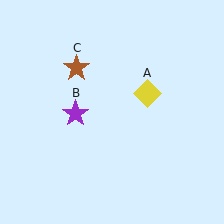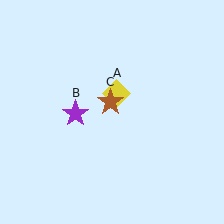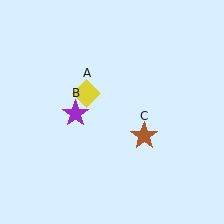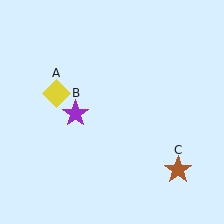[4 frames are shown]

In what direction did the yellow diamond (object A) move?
The yellow diamond (object A) moved left.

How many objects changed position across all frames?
2 objects changed position: yellow diamond (object A), brown star (object C).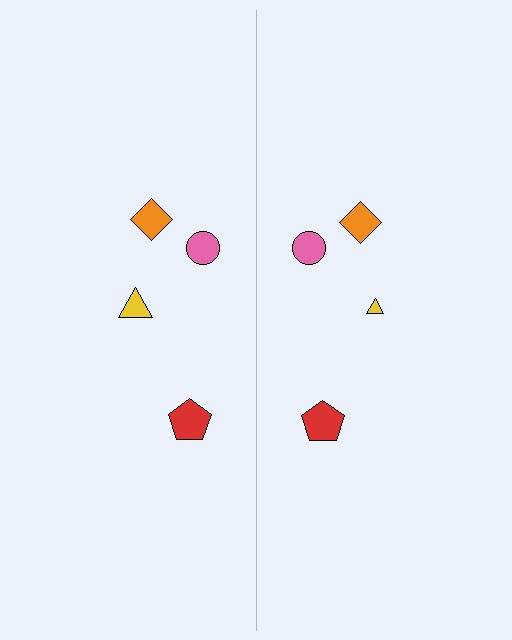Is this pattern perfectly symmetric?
No, the pattern is not perfectly symmetric. The yellow triangle on the right side has a different size than its mirror counterpart.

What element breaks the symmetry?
The yellow triangle on the right side has a different size than its mirror counterpart.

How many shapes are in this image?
There are 8 shapes in this image.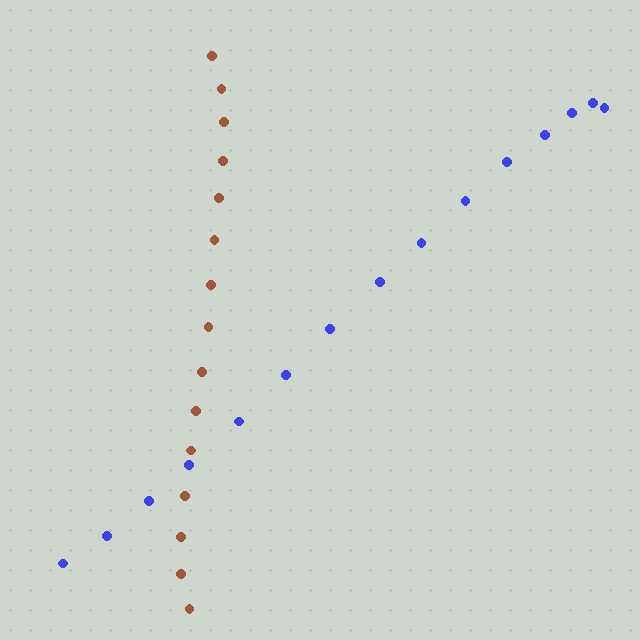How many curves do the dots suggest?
There are 2 distinct paths.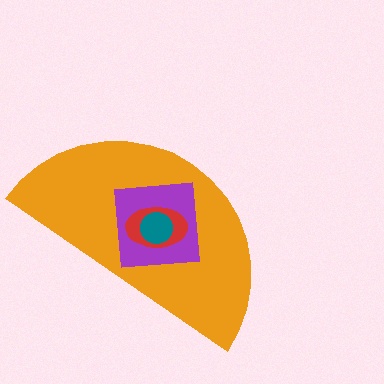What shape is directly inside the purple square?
The red ellipse.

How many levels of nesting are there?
4.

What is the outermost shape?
The orange semicircle.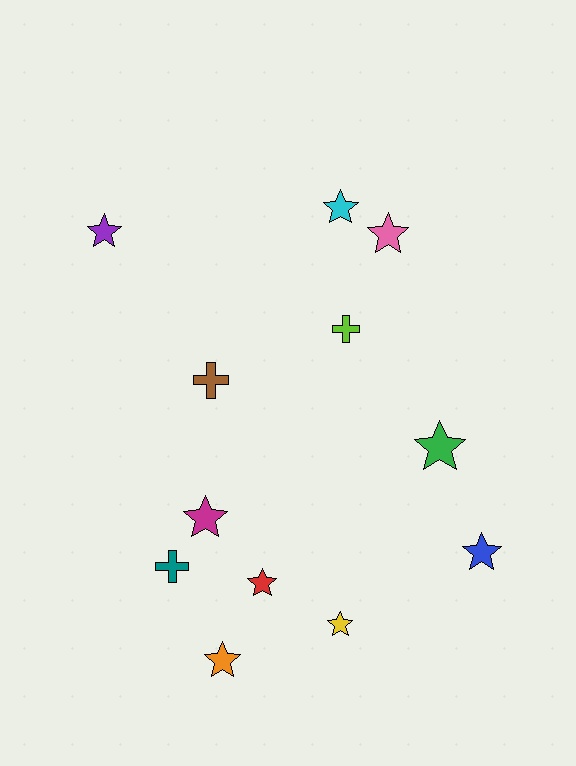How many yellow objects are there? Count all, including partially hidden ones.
There is 1 yellow object.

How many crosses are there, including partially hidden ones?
There are 3 crosses.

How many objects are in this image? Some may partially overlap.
There are 12 objects.